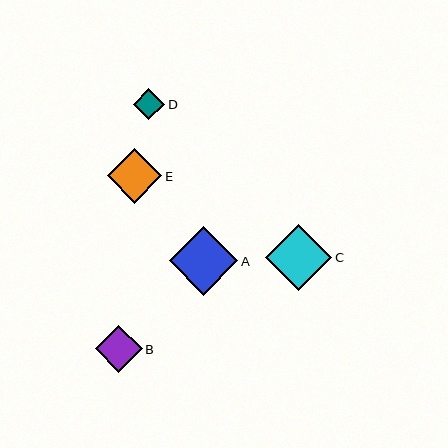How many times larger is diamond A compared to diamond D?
Diamond A is approximately 2.2 times the size of diamond D.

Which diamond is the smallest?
Diamond D is the smallest with a size of approximately 32 pixels.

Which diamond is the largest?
Diamond A is the largest with a size of approximately 68 pixels.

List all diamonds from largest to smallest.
From largest to smallest: A, C, E, B, D.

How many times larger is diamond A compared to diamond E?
Diamond A is approximately 1.3 times the size of diamond E.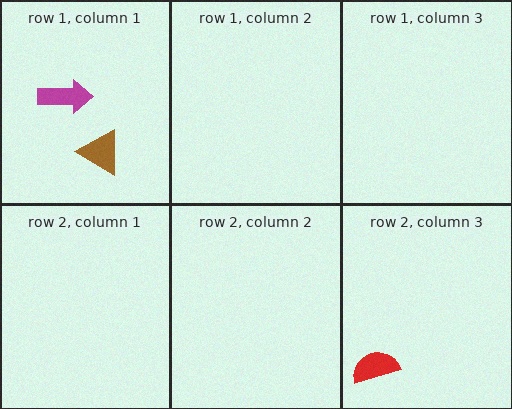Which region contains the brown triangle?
The row 1, column 1 region.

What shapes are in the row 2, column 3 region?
The red semicircle.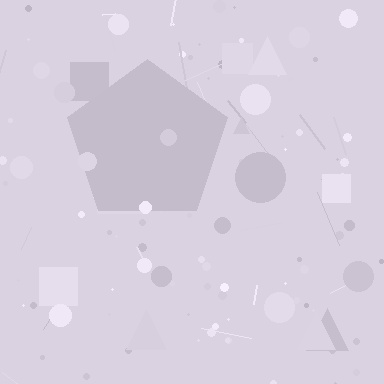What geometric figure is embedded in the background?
A pentagon is embedded in the background.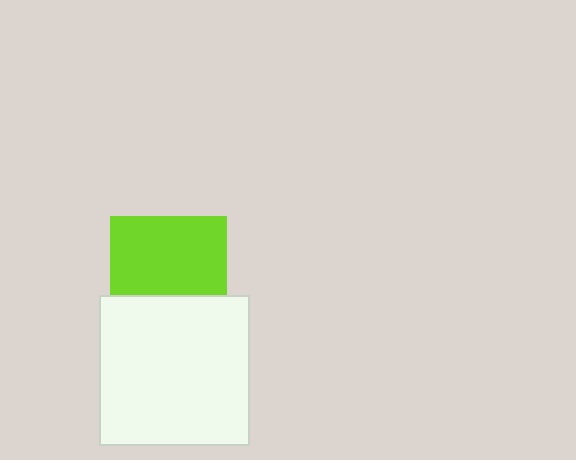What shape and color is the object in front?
The object in front is a white square.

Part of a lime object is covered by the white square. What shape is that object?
It is a square.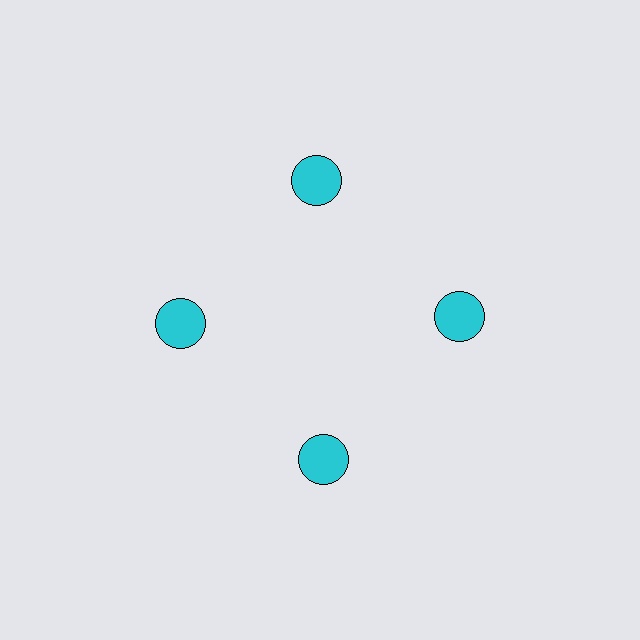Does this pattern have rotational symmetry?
Yes, this pattern has 4-fold rotational symmetry. It looks the same after rotating 90 degrees around the center.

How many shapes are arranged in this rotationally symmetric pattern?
There are 4 shapes, arranged in 4 groups of 1.